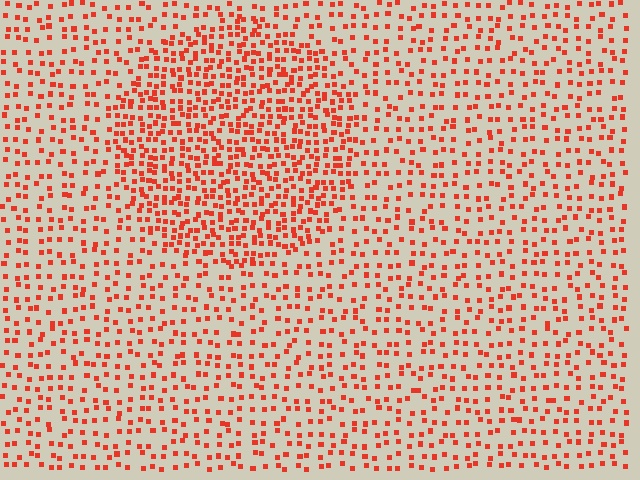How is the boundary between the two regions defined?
The boundary is defined by a change in element density (approximately 2.0x ratio). All elements are the same color, size, and shape.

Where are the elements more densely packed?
The elements are more densely packed inside the circle boundary.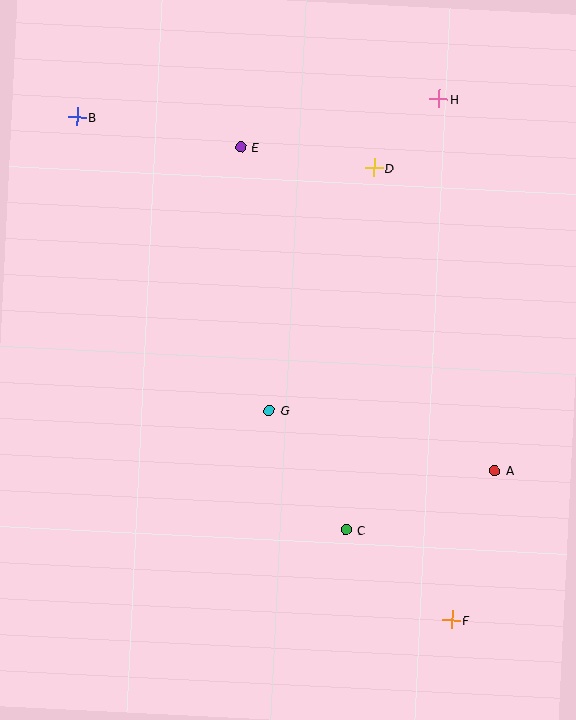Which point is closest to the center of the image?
Point G at (269, 410) is closest to the center.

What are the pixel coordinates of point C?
Point C is at (346, 530).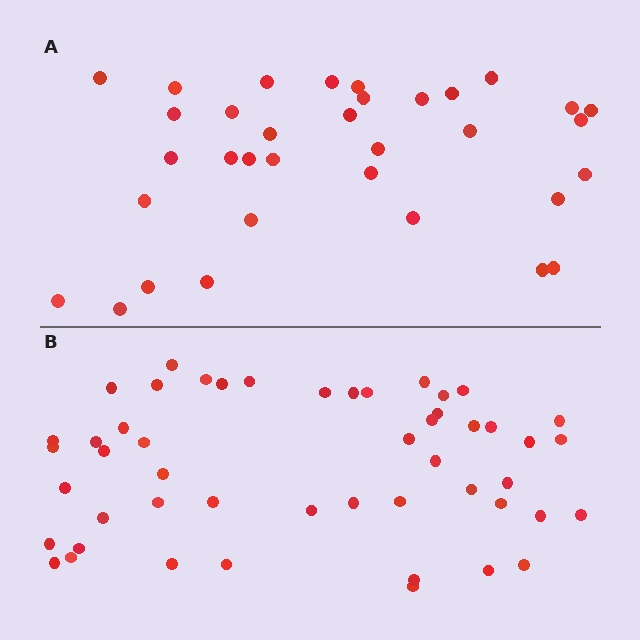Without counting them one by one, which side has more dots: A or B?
Region B (the bottom region) has more dots.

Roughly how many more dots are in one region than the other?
Region B has approximately 15 more dots than region A.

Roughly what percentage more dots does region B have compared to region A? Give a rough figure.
About 45% more.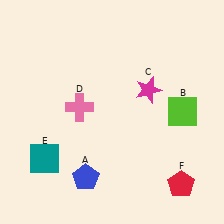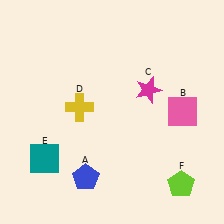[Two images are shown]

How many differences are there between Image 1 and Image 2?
There are 3 differences between the two images.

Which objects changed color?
B changed from lime to pink. D changed from pink to yellow. F changed from red to lime.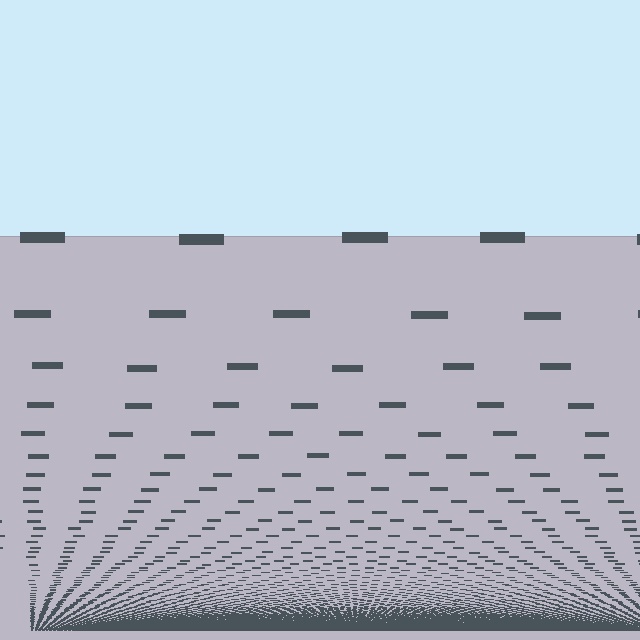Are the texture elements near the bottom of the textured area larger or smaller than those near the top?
Smaller. The gradient is inverted — elements near the bottom are smaller and denser.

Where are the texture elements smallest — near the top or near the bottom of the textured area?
Near the bottom.